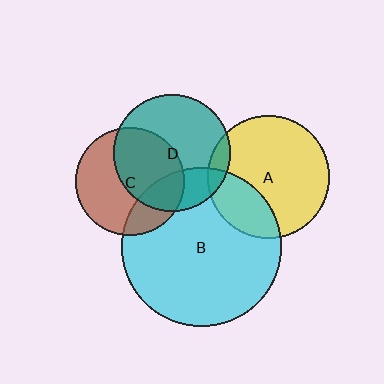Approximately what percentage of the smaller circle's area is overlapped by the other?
Approximately 25%.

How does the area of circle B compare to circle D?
Approximately 1.9 times.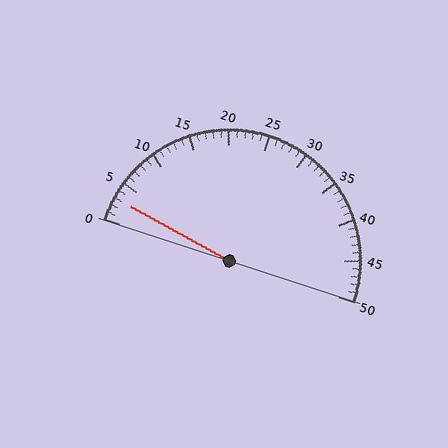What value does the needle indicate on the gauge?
The needle indicates approximately 3.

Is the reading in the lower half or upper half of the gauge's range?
The reading is in the lower half of the range (0 to 50).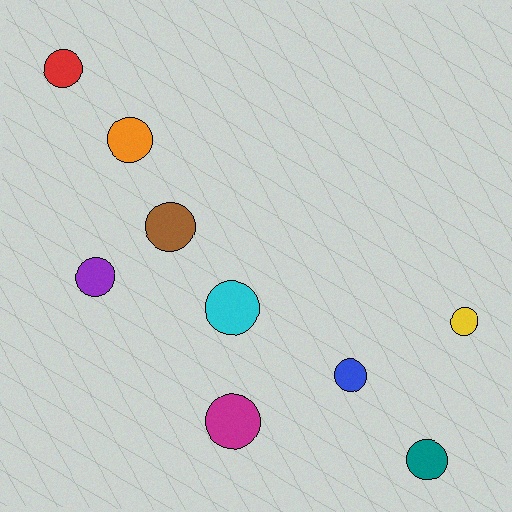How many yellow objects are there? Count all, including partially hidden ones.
There is 1 yellow object.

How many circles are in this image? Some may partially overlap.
There are 9 circles.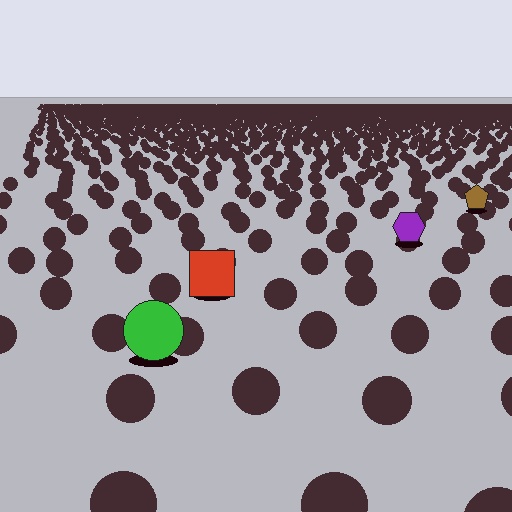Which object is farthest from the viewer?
The brown pentagon is farthest from the viewer. It appears smaller and the ground texture around it is denser.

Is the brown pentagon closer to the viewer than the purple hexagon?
No. The purple hexagon is closer — you can tell from the texture gradient: the ground texture is coarser near it.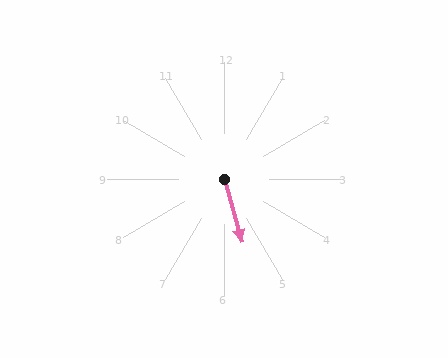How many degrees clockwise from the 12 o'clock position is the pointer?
Approximately 164 degrees.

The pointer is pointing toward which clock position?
Roughly 5 o'clock.